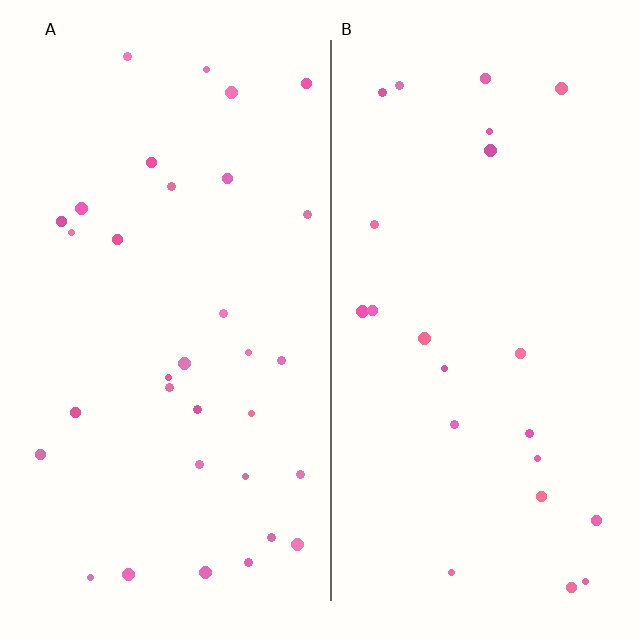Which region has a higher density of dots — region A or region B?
A (the left).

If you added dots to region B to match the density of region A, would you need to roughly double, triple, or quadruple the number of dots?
Approximately double.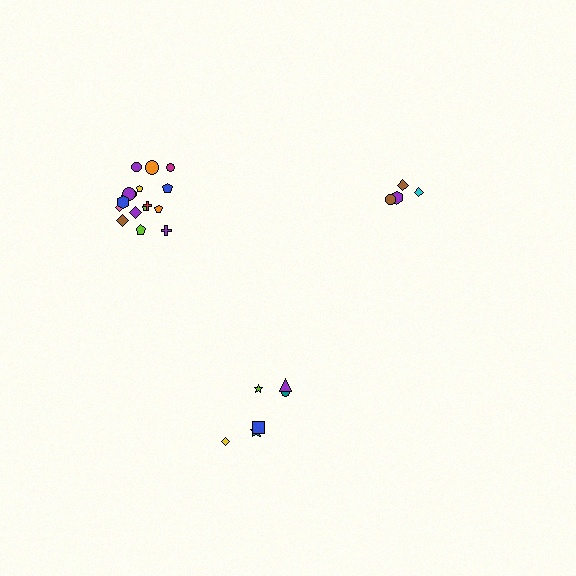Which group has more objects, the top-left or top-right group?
The top-left group.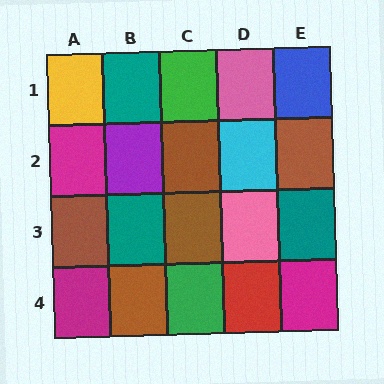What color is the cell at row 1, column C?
Green.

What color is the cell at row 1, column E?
Blue.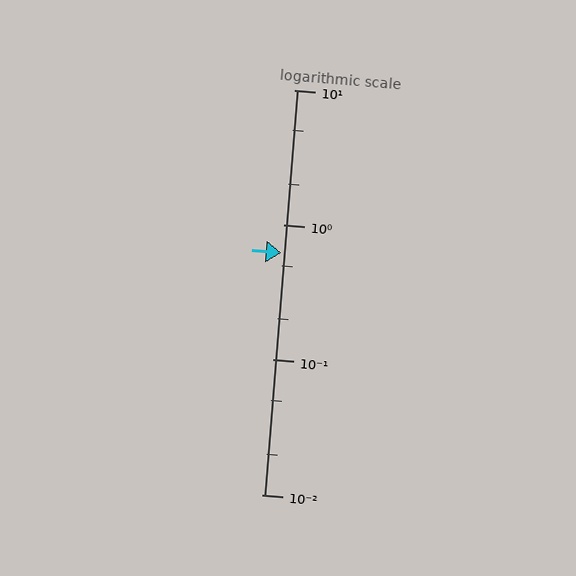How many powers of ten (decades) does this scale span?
The scale spans 3 decades, from 0.01 to 10.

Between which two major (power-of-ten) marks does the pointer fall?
The pointer is between 0.1 and 1.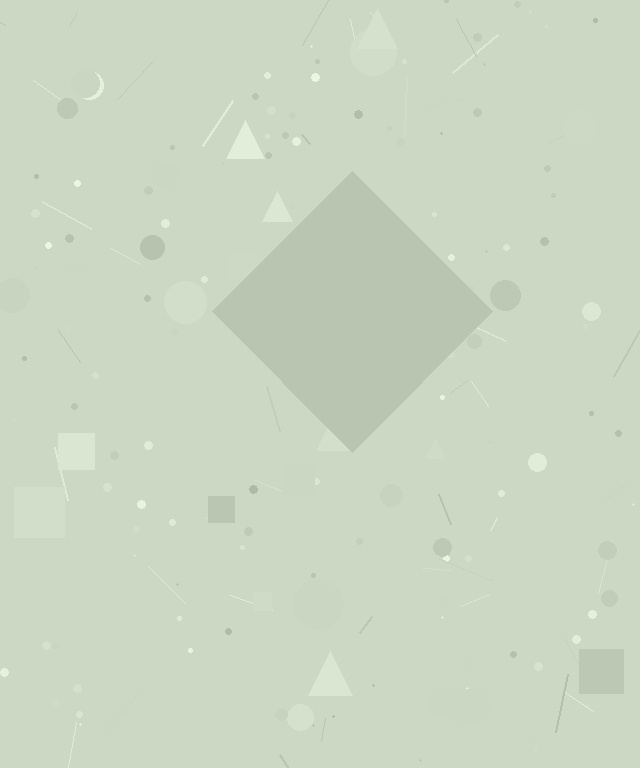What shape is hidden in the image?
A diamond is hidden in the image.